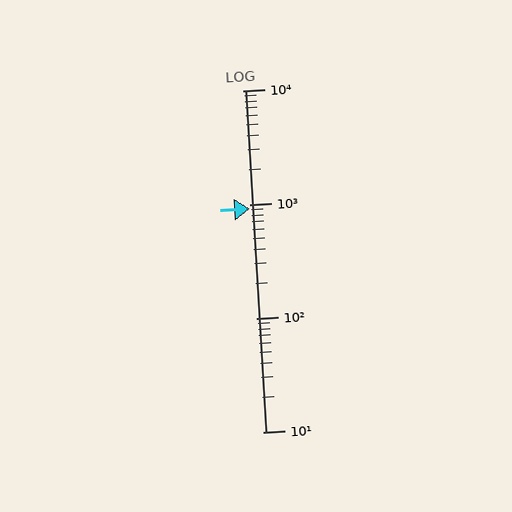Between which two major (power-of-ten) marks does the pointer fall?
The pointer is between 100 and 1000.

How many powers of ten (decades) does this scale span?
The scale spans 3 decades, from 10 to 10000.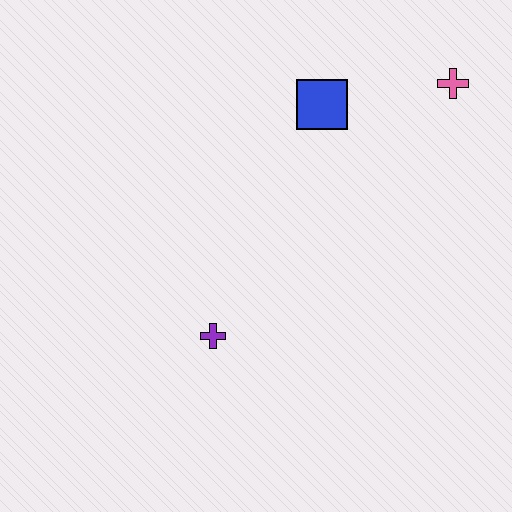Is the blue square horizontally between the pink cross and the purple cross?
Yes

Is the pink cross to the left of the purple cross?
No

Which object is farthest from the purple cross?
The pink cross is farthest from the purple cross.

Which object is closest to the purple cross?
The blue square is closest to the purple cross.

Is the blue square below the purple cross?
No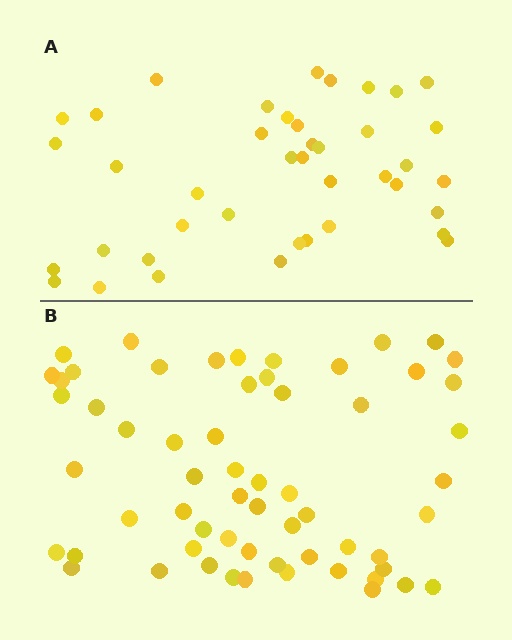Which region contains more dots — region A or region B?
Region B (the bottom region) has more dots.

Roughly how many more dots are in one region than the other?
Region B has approximately 20 more dots than region A.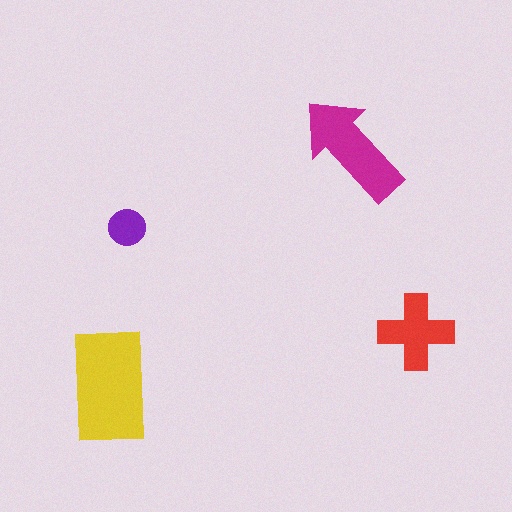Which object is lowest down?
The yellow rectangle is bottommost.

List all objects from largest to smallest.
The yellow rectangle, the magenta arrow, the red cross, the purple circle.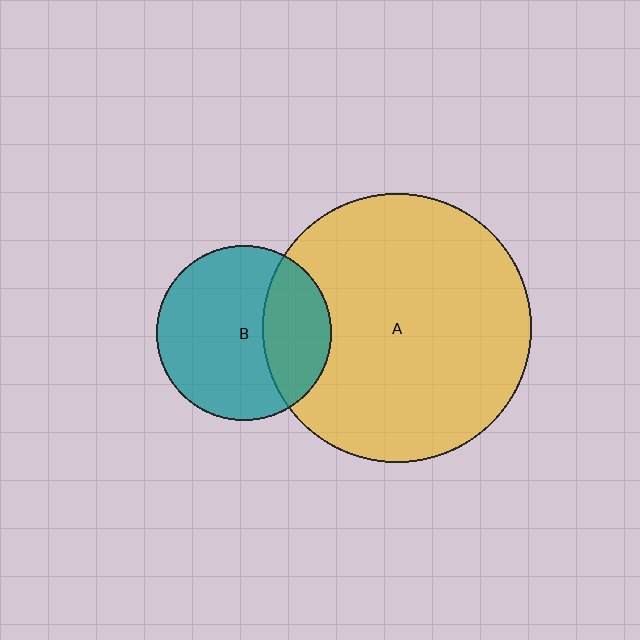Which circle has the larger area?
Circle A (yellow).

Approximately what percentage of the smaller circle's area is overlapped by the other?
Approximately 30%.